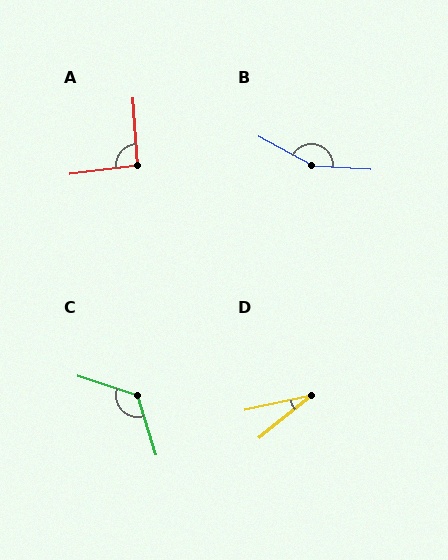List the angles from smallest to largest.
D (27°), A (94°), C (125°), B (155°).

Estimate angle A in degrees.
Approximately 94 degrees.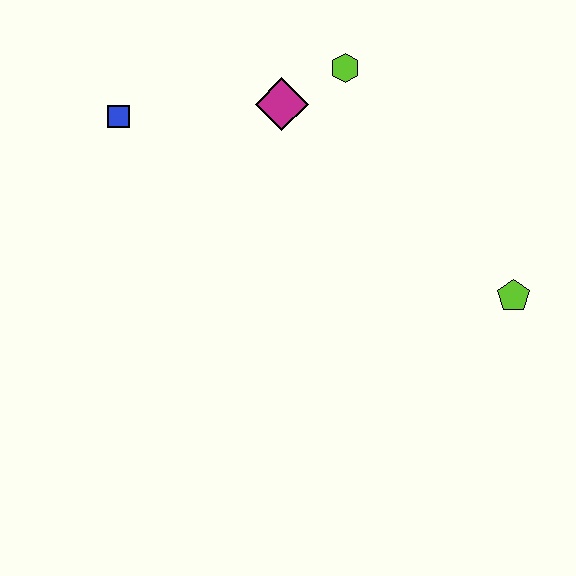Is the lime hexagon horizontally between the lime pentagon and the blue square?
Yes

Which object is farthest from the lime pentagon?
The blue square is farthest from the lime pentagon.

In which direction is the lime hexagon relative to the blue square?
The lime hexagon is to the right of the blue square.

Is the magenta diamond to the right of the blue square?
Yes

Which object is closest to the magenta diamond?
The lime hexagon is closest to the magenta diamond.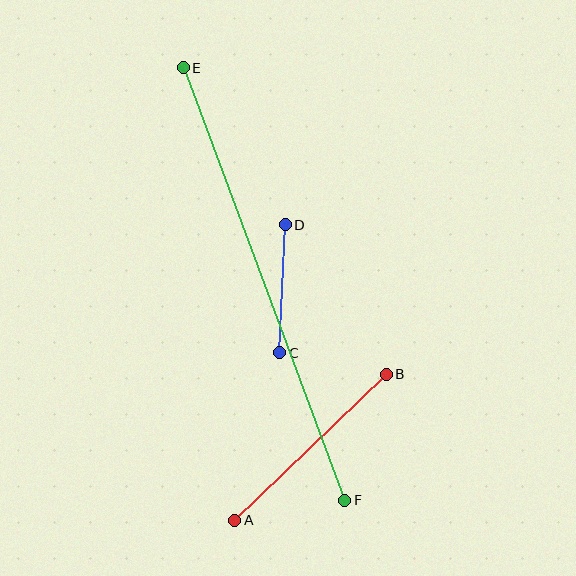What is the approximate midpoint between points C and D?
The midpoint is at approximately (282, 289) pixels.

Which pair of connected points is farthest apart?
Points E and F are farthest apart.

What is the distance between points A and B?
The distance is approximately 210 pixels.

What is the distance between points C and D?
The distance is approximately 128 pixels.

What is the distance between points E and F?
The distance is approximately 461 pixels.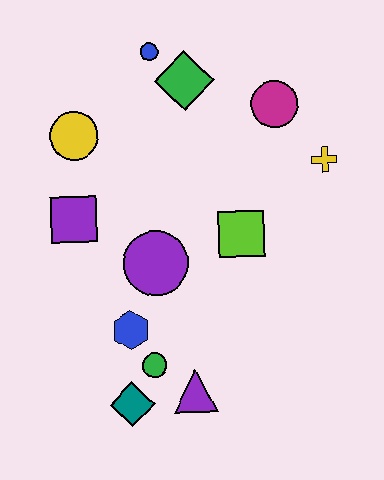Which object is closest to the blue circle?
The green diamond is closest to the blue circle.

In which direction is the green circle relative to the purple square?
The green circle is below the purple square.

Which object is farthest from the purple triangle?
The blue circle is farthest from the purple triangle.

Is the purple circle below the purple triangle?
No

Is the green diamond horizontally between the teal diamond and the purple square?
No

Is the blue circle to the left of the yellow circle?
No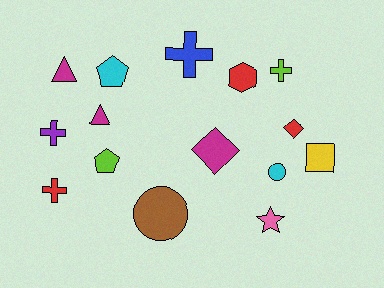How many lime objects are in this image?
There are 2 lime objects.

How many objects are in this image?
There are 15 objects.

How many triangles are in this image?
There are 2 triangles.